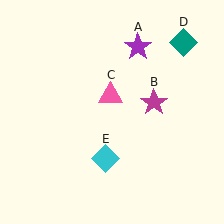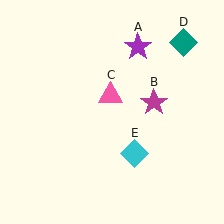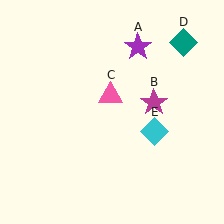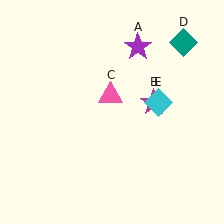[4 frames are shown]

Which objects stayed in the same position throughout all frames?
Purple star (object A) and magenta star (object B) and pink triangle (object C) and teal diamond (object D) remained stationary.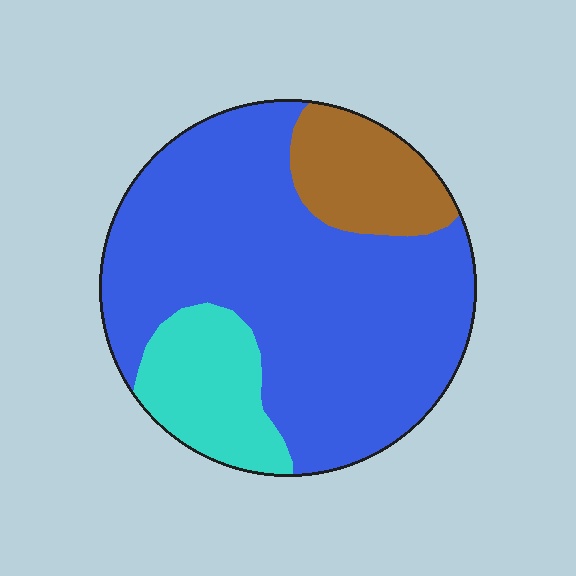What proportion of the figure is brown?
Brown takes up less than a sixth of the figure.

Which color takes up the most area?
Blue, at roughly 70%.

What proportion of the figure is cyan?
Cyan takes up about one sixth (1/6) of the figure.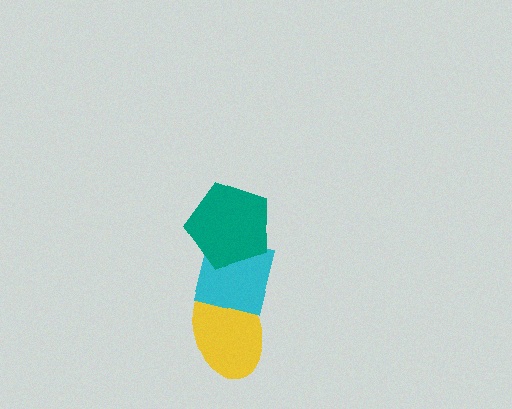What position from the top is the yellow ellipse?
The yellow ellipse is 3rd from the top.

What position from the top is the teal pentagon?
The teal pentagon is 1st from the top.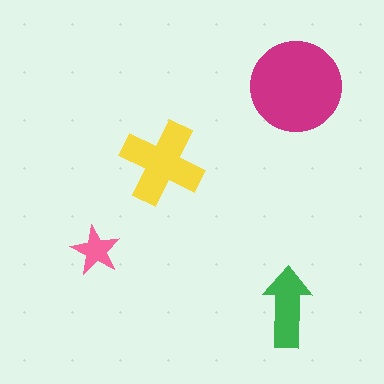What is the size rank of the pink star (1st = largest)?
4th.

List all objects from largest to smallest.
The magenta circle, the yellow cross, the green arrow, the pink star.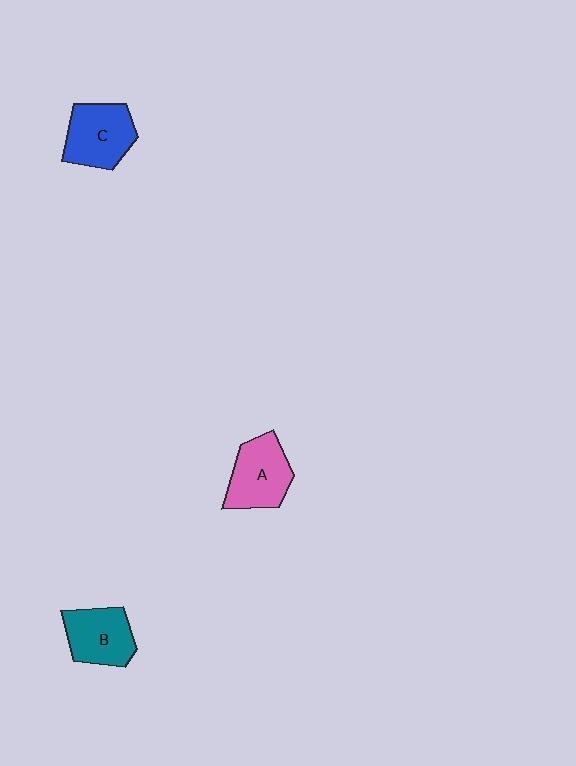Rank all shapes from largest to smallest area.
From largest to smallest: C (blue), A (pink), B (teal).